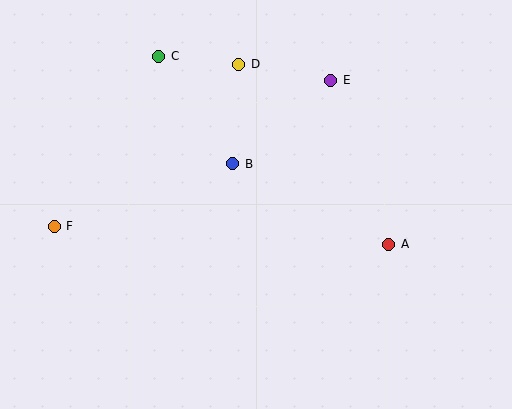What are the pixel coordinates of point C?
Point C is at (159, 56).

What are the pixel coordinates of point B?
Point B is at (232, 164).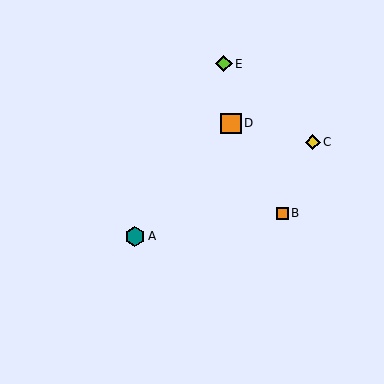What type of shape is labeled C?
Shape C is a yellow diamond.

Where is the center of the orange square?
The center of the orange square is at (231, 123).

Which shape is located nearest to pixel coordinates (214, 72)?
The lime diamond (labeled E) at (224, 64) is nearest to that location.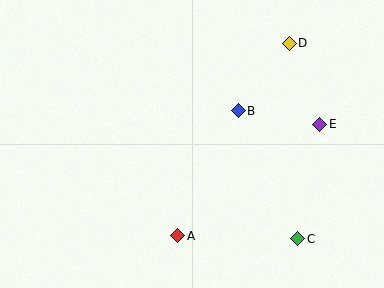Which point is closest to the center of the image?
Point B at (238, 111) is closest to the center.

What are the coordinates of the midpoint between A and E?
The midpoint between A and E is at (249, 180).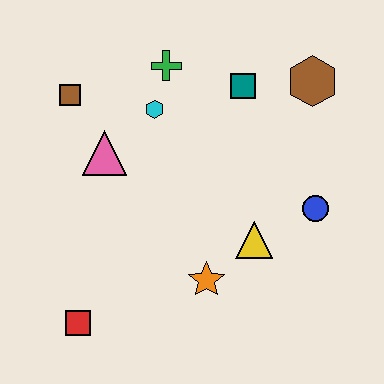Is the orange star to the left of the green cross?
No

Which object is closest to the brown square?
The pink triangle is closest to the brown square.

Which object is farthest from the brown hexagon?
The red square is farthest from the brown hexagon.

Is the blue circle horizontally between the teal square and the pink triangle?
No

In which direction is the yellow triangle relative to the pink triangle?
The yellow triangle is to the right of the pink triangle.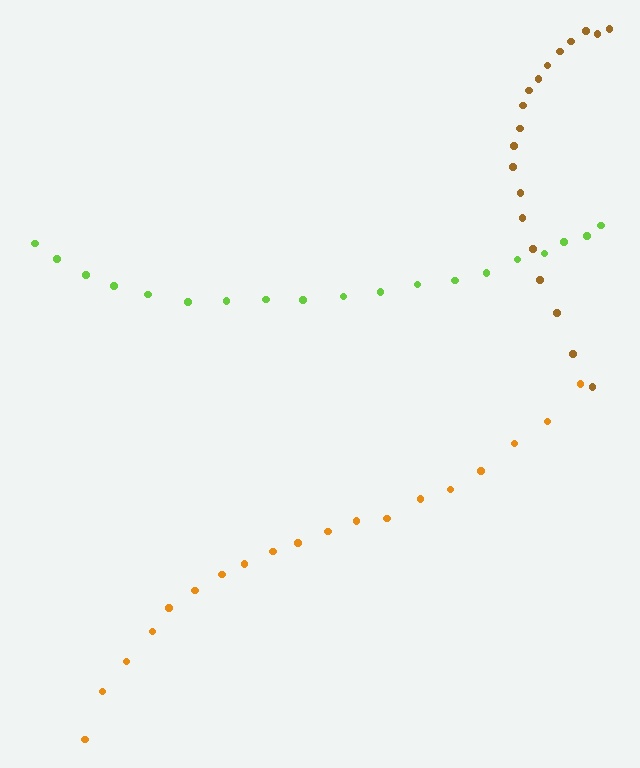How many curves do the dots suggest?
There are 3 distinct paths.